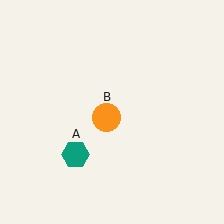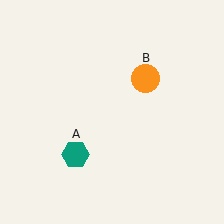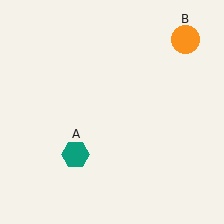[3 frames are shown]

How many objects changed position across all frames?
1 object changed position: orange circle (object B).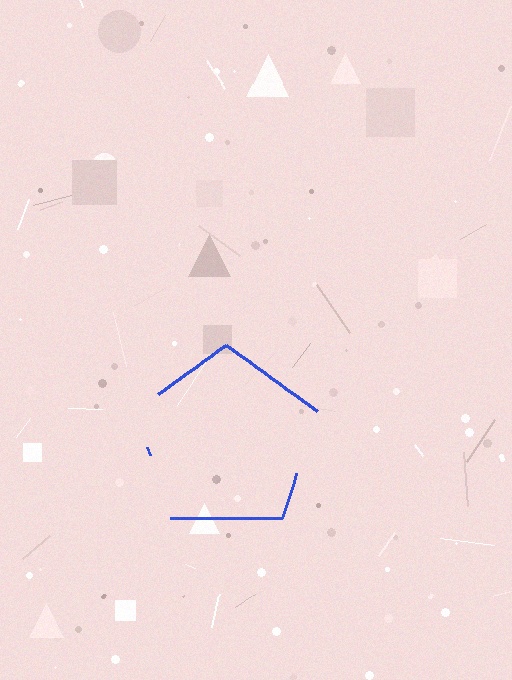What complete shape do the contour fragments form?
The contour fragments form a pentagon.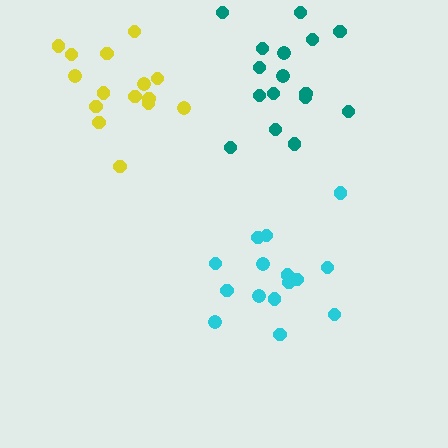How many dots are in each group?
Group 1: 15 dots, Group 2: 16 dots, Group 3: 15 dots (46 total).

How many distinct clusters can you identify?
There are 3 distinct clusters.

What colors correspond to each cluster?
The clusters are colored: yellow, teal, cyan.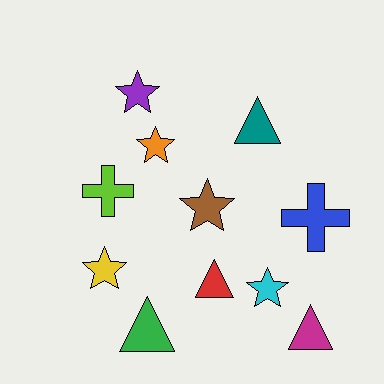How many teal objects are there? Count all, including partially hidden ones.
There is 1 teal object.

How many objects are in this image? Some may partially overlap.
There are 11 objects.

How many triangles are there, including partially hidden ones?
There are 4 triangles.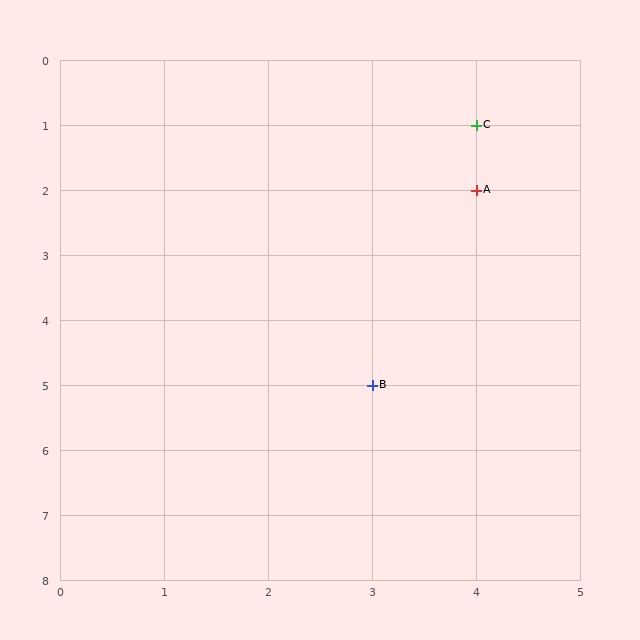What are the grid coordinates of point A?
Point A is at grid coordinates (4, 2).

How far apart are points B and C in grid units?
Points B and C are 1 column and 4 rows apart (about 4.1 grid units diagonally).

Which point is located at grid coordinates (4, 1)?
Point C is at (4, 1).